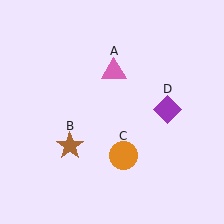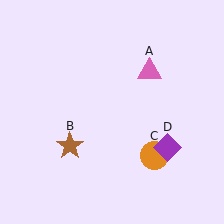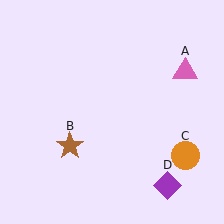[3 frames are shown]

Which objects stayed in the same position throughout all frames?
Brown star (object B) remained stationary.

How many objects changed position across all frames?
3 objects changed position: pink triangle (object A), orange circle (object C), purple diamond (object D).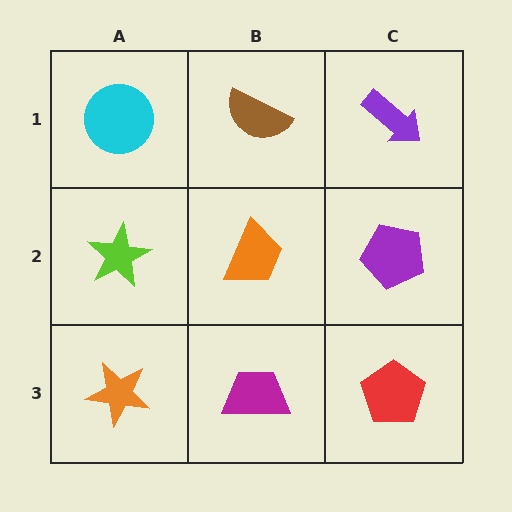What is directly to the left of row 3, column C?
A magenta trapezoid.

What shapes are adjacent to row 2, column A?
A cyan circle (row 1, column A), an orange star (row 3, column A), an orange trapezoid (row 2, column B).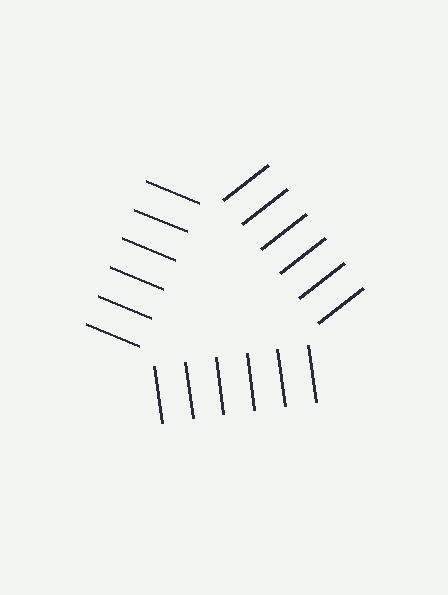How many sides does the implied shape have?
3 sides — the line-ends trace a triangle.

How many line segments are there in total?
18 — 6 along each of the 3 edges.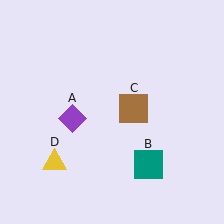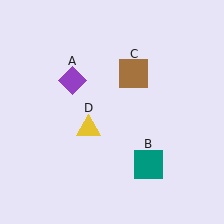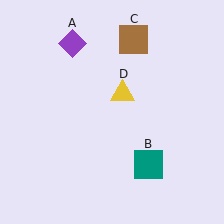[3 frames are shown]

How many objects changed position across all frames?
3 objects changed position: purple diamond (object A), brown square (object C), yellow triangle (object D).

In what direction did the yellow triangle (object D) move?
The yellow triangle (object D) moved up and to the right.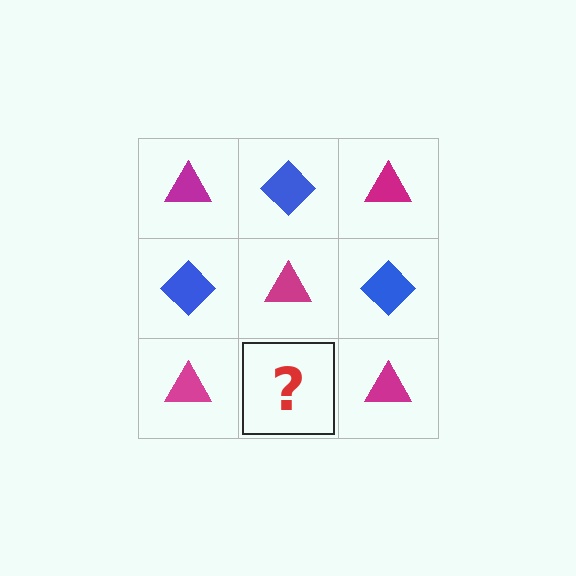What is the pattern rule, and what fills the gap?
The rule is that it alternates magenta triangle and blue diamond in a checkerboard pattern. The gap should be filled with a blue diamond.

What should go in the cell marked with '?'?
The missing cell should contain a blue diamond.